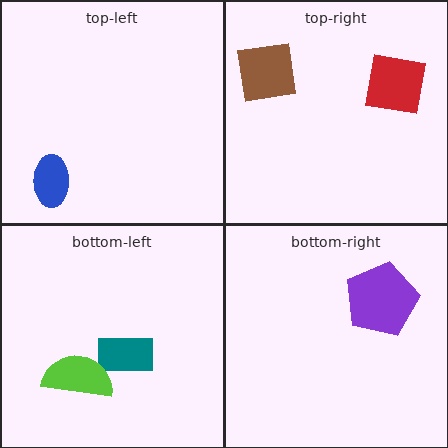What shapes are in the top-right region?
The brown square, the red square.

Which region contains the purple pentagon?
The bottom-right region.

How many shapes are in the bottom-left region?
2.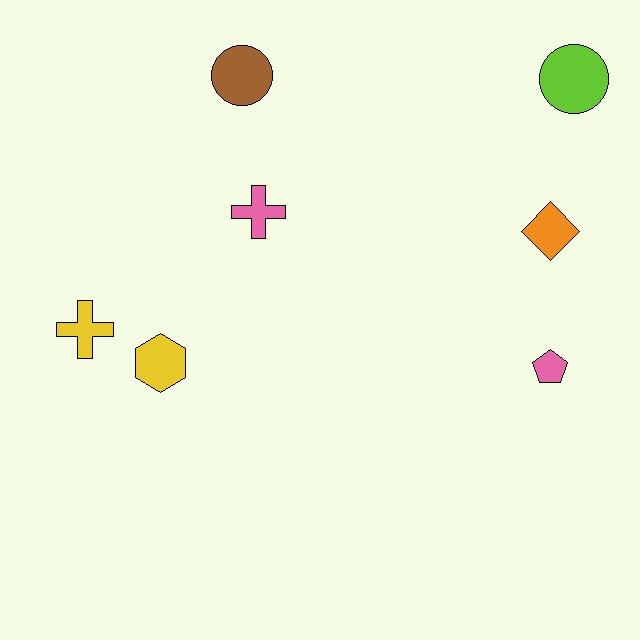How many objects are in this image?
There are 7 objects.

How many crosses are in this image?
There are 2 crosses.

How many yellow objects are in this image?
There are 2 yellow objects.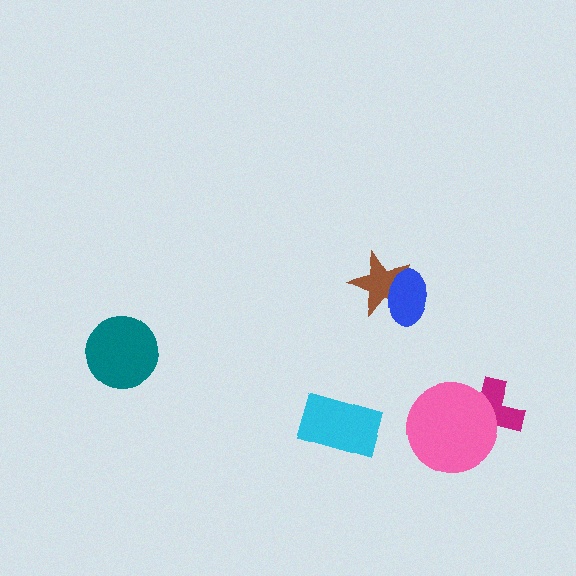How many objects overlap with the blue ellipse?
1 object overlaps with the blue ellipse.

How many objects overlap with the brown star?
1 object overlaps with the brown star.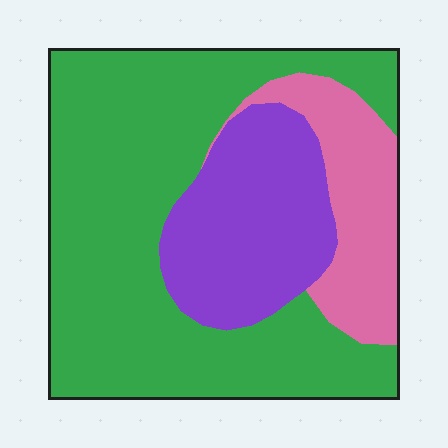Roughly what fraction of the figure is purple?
Purple takes up less than a quarter of the figure.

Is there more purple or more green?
Green.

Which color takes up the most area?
Green, at roughly 60%.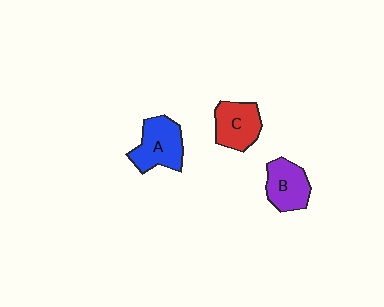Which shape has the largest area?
Shape A (blue).